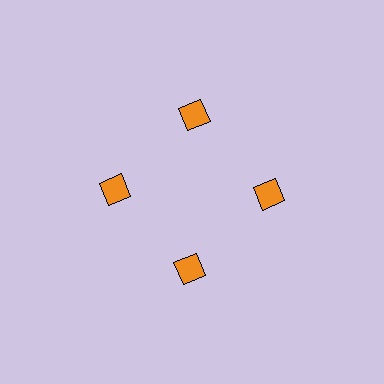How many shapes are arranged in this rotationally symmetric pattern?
There are 4 shapes, arranged in 4 groups of 1.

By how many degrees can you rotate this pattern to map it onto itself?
The pattern maps onto itself every 90 degrees of rotation.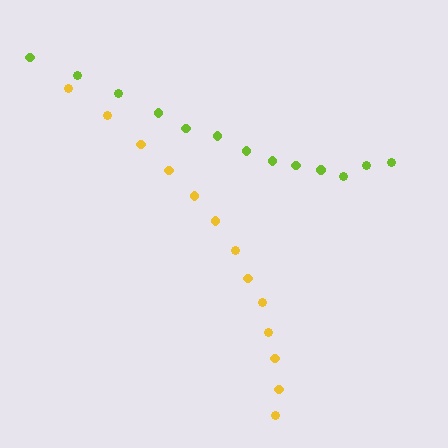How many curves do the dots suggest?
There are 2 distinct paths.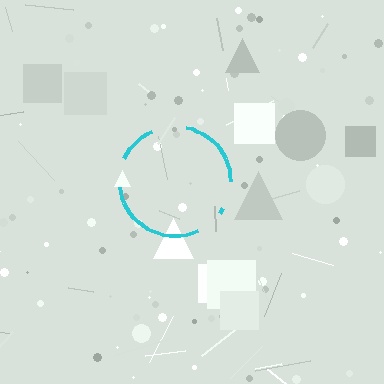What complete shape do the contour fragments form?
The contour fragments form a circle.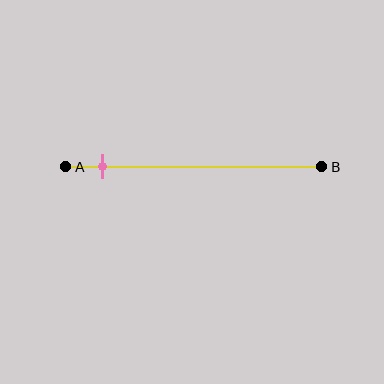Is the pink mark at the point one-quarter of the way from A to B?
No, the mark is at about 15% from A, not at the 25% one-quarter point.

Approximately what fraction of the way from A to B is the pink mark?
The pink mark is approximately 15% of the way from A to B.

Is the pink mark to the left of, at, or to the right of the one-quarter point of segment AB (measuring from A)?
The pink mark is to the left of the one-quarter point of segment AB.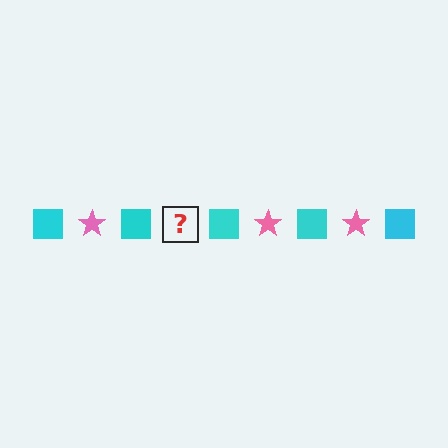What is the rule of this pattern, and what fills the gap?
The rule is that the pattern alternates between cyan square and pink star. The gap should be filled with a pink star.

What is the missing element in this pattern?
The missing element is a pink star.